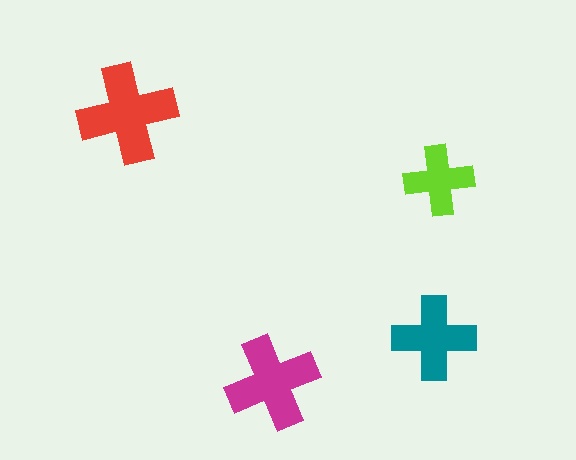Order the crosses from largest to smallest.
the red one, the magenta one, the teal one, the lime one.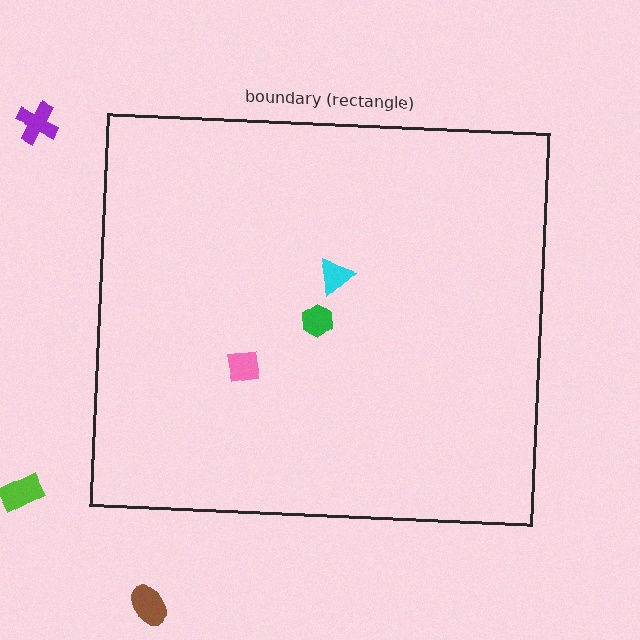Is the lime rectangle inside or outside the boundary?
Outside.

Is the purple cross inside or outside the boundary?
Outside.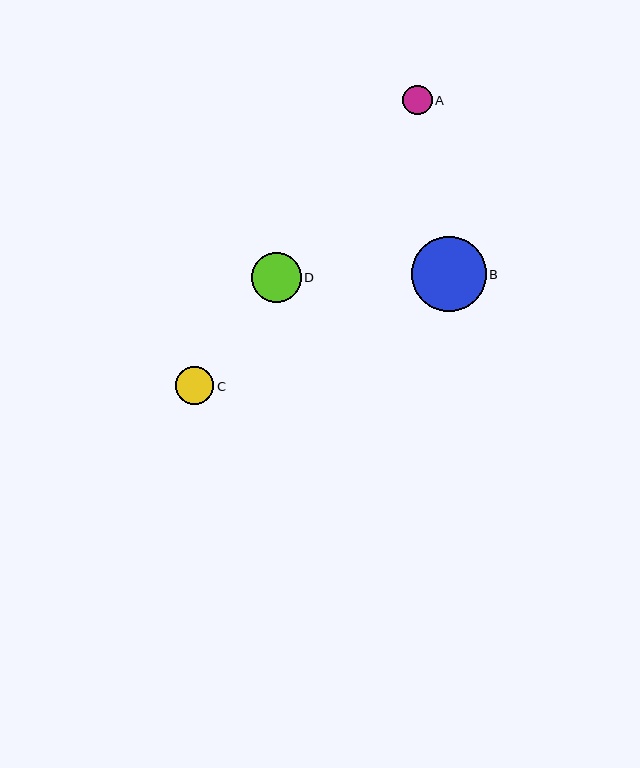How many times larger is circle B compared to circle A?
Circle B is approximately 2.5 times the size of circle A.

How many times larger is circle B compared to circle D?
Circle B is approximately 1.5 times the size of circle D.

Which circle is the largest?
Circle B is the largest with a size of approximately 75 pixels.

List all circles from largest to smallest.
From largest to smallest: B, D, C, A.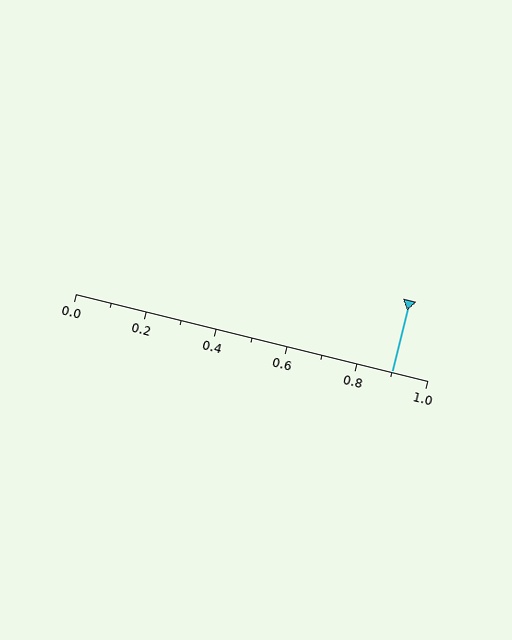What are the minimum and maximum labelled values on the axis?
The axis runs from 0.0 to 1.0.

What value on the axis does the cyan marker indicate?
The marker indicates approximately 0.9.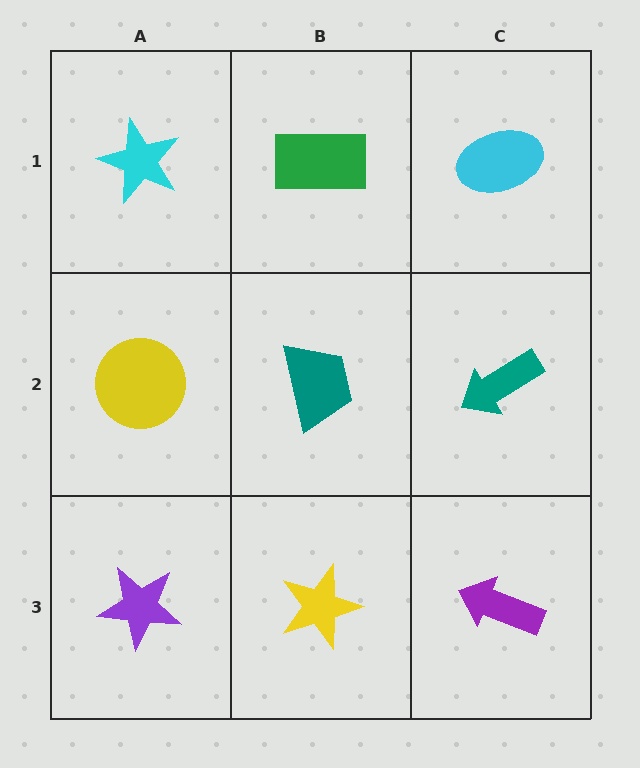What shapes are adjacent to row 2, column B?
A green rectangle (row 1, column B), a yellow star (row 3, column B), a yellow circle (row 2, column A), a teal arrow (row 2, column C).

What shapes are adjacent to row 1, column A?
A yellow circle (row 2, column A), a green rectangle (row 1, column B).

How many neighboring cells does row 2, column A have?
3.